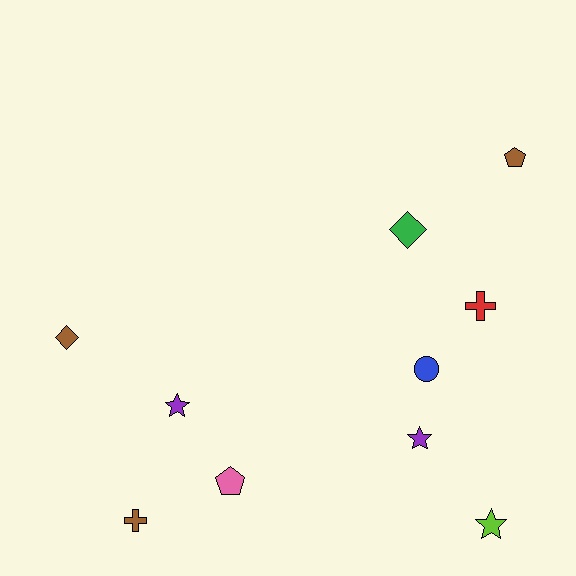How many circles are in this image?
There is 1 circle.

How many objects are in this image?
There are 10 objects.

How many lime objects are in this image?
There is 1 lime object.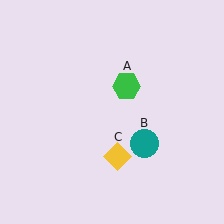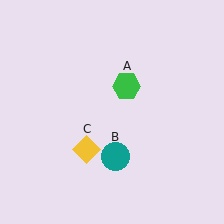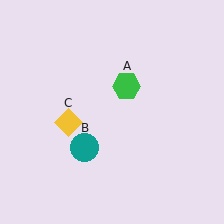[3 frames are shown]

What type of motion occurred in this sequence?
The teal circle (object B), yellow diamond (object C) rotated clockwise around the center of the scene.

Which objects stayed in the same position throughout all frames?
Green hexagon (object A) remained stationary.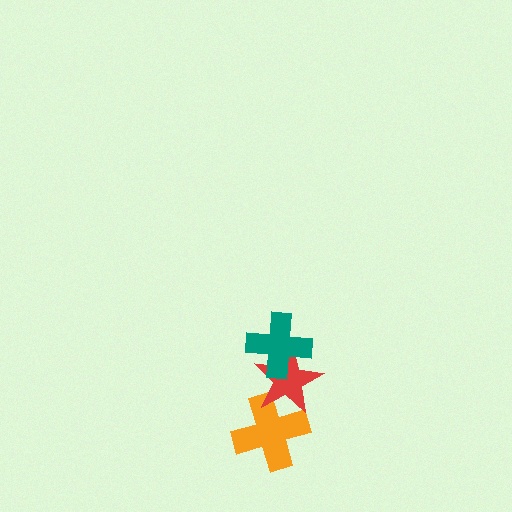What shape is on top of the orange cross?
The red star is on top of the orange cross.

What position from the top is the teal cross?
The teal cross is 1st from the top.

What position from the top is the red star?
The red star is 2nd from the top.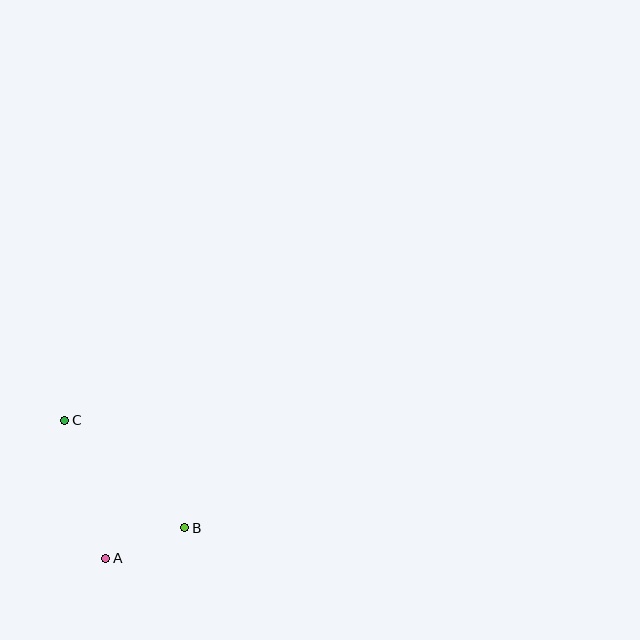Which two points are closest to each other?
Points A and B are closest to each other.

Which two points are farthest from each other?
Points B and C are farthest from each other.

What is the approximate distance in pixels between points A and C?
The distance between A and C is approximately 144 pixels.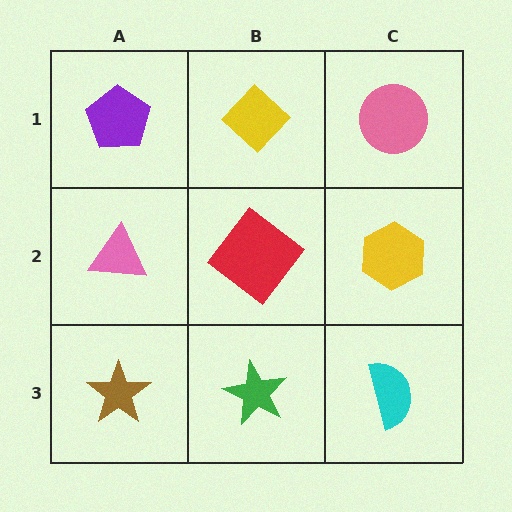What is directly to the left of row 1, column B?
A purple pentagon.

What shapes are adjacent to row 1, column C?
A yellow hexagon (row 2, column C), a yellow diamond (row 1, column B).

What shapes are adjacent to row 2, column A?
A purple pentagon (row 1, column A), a brown star (row 3, column A), a red diamond (row 2, column B).